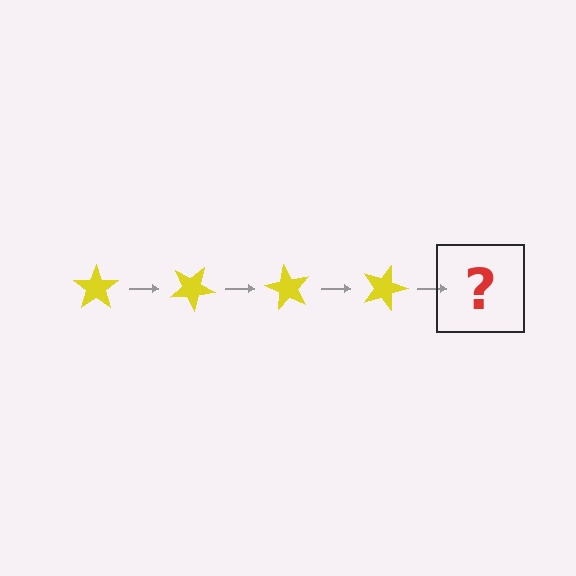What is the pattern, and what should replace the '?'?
The pattern is that the star rotates 30 degrees each step. The '?' should be a yellow star rotated 120 degrees.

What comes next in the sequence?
The next element should be a yellow star rotated 120 degrees.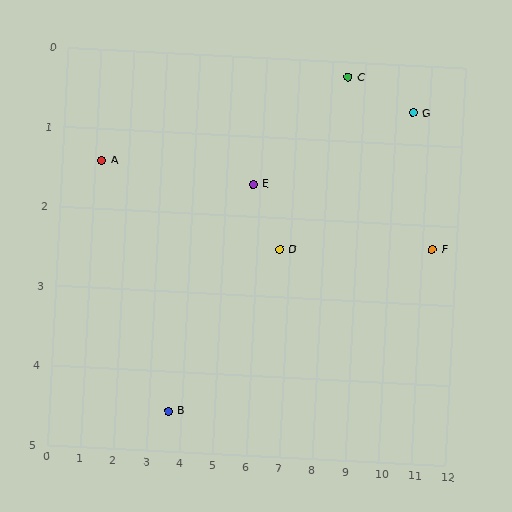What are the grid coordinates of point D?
Point D is at approximately (6.7, 2.4).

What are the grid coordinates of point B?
Point B is at approximately (3.6, 4.5).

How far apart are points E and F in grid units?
Points E and F are about 5.5 grid units apart.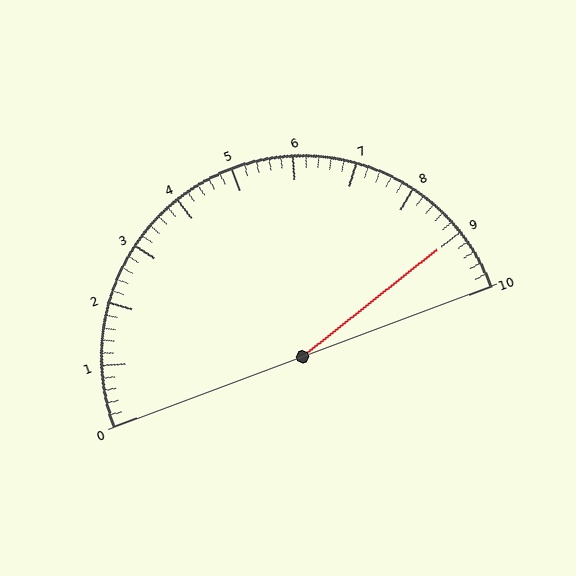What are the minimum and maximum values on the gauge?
The gauge ranges from 0 to 10.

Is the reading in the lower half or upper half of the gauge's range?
The reading is in the upper half of the range (0 to 10).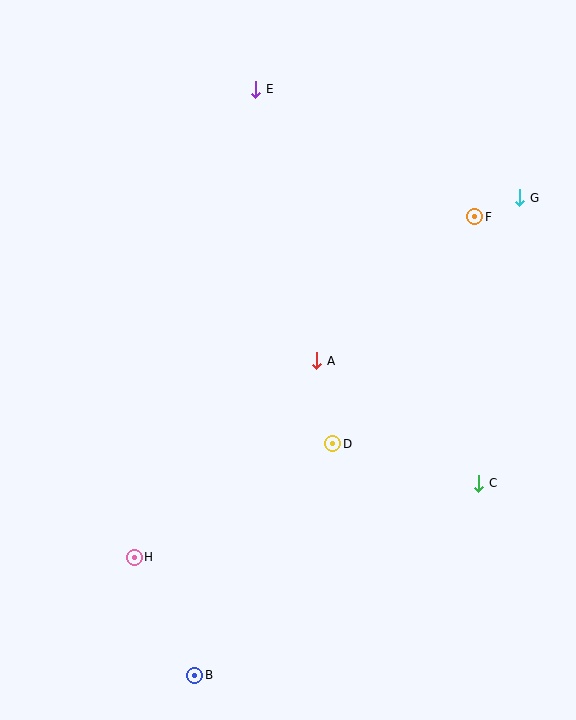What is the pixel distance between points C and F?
The distance between C and F is 267 pixels.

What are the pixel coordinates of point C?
Point C is at (479, 483).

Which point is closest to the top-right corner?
Point G is closest to the top-right corner.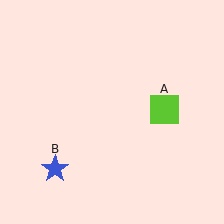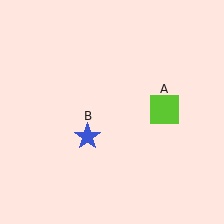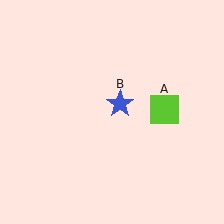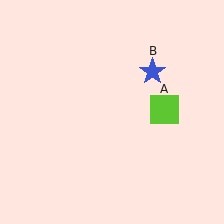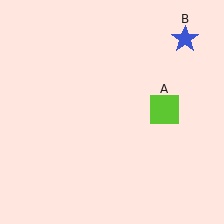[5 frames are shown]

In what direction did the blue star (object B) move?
The blue star (object B) moved up and to the right.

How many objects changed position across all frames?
1 object changed position: blue star (object B).